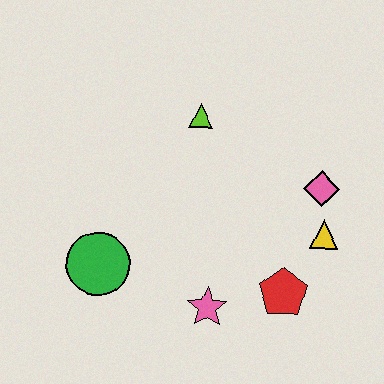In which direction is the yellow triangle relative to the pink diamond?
The yellow triangle is below the pink diamond.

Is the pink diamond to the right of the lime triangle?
Yes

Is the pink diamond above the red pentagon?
Yes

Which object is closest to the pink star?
The red pentagon is closest to the pink star.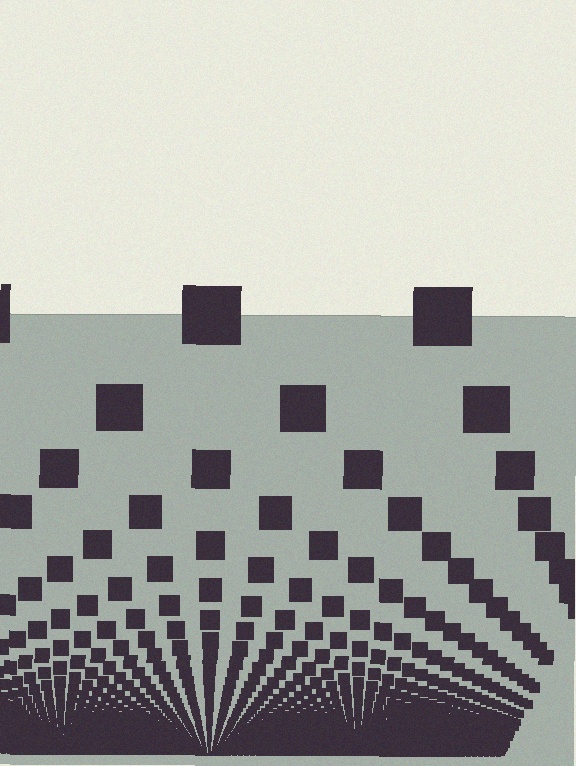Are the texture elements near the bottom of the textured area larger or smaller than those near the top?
Smaller. The gradient is inverted — elements near the bottom are smaller and denser.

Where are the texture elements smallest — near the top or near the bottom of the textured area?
Near the bottom.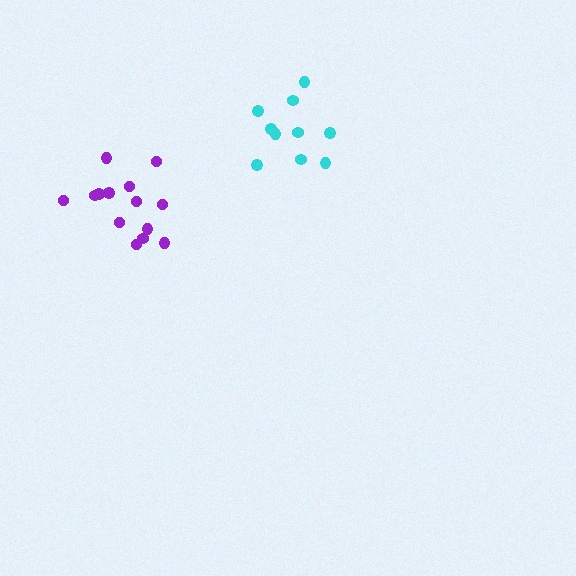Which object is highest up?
The cyan cluster is topmost.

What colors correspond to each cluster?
The clusters are colored: purple, cyan.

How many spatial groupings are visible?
There are 2 spatial groupings.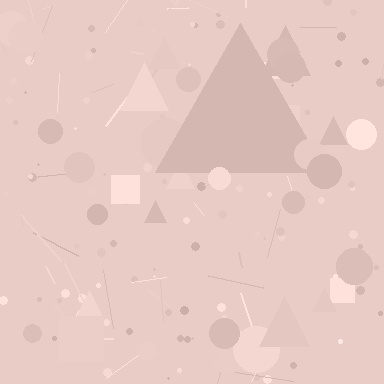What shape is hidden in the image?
A triangle is hidden in the image.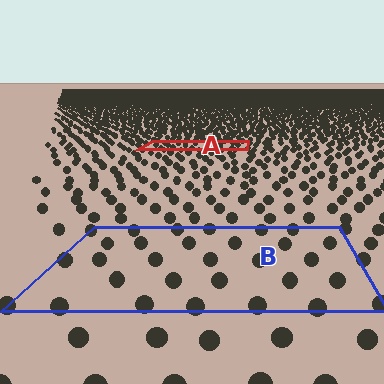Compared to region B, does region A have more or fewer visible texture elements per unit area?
Region A has more texture elements per unit area — they are packed more densely because it is farther away.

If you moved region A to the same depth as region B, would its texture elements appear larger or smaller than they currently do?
They would appear larger. At a closer depth, the same texture elements are projected at a bigger on-screen size.